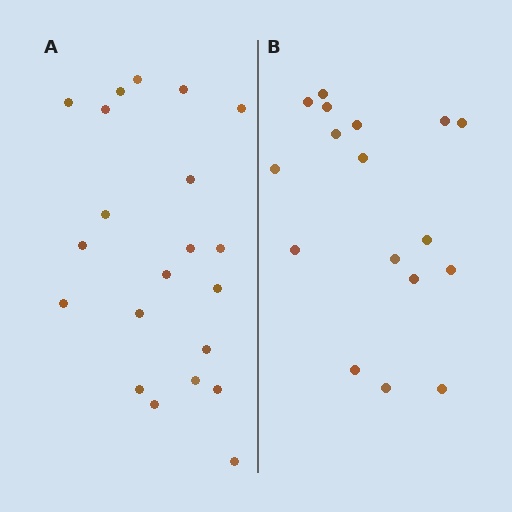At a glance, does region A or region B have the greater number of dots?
Region A (the left region) has more dots.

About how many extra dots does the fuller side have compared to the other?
Region A has about 4 more dots than region B.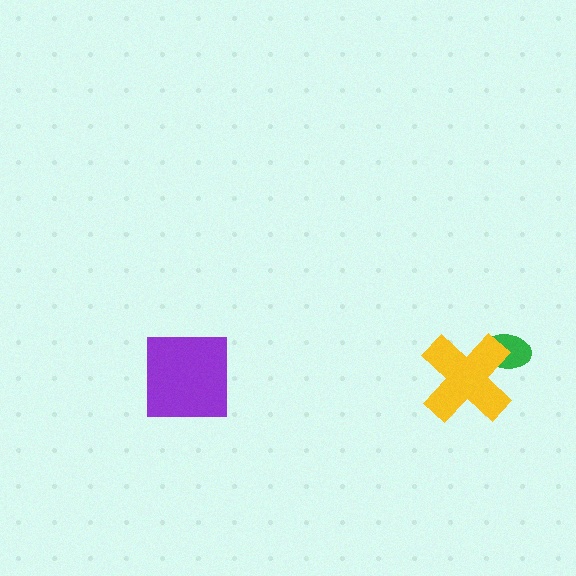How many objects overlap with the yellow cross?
1 object overlaps with the yellow cross.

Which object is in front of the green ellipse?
The yellow cross is in front of the green ellipse.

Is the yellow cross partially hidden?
No, no other shape covers it.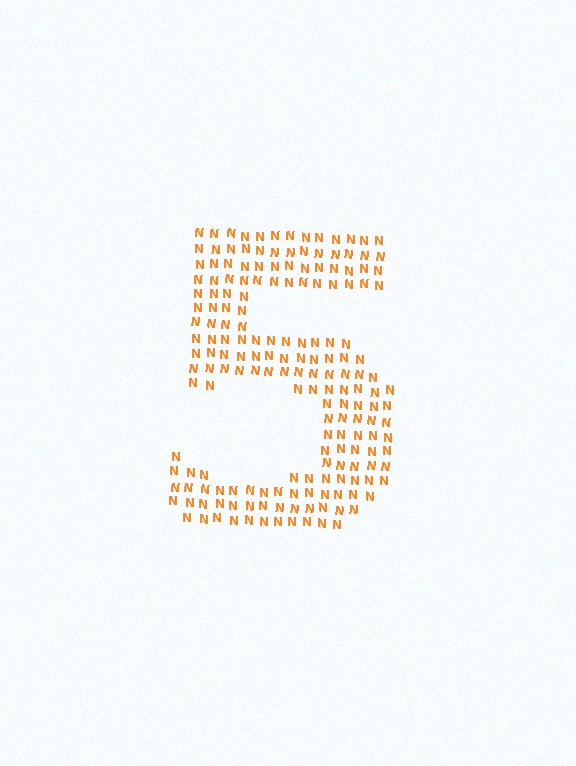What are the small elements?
The small elements are letter N's.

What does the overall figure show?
The overall figure shows the digit 5.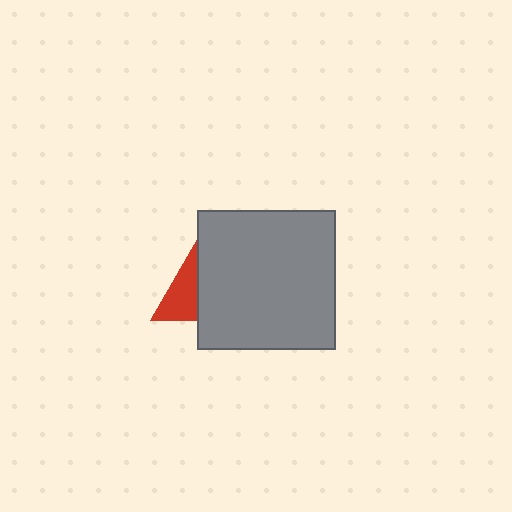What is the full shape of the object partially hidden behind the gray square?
The partially hidden object is a red triangle.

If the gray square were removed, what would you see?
You would see the complete red triangle.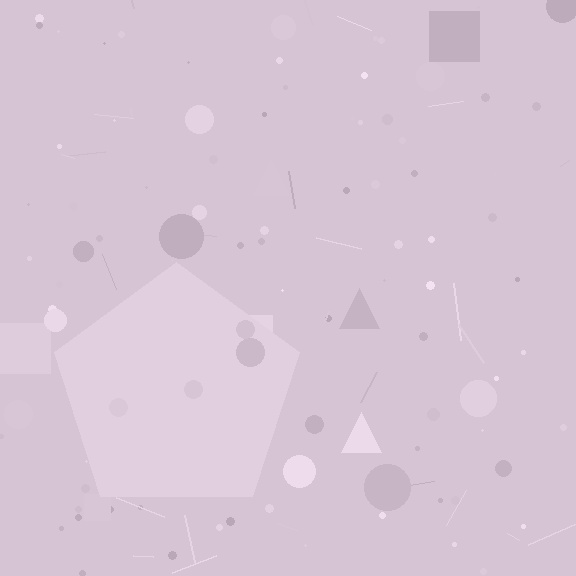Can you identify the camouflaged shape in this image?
The camouflaged shape is a pentagon.